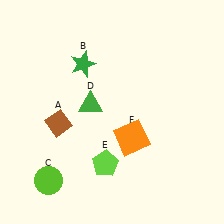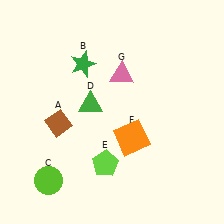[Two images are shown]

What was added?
A pink triangle (G) was added in Image 2.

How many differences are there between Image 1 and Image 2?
There is 1 difference between the two images.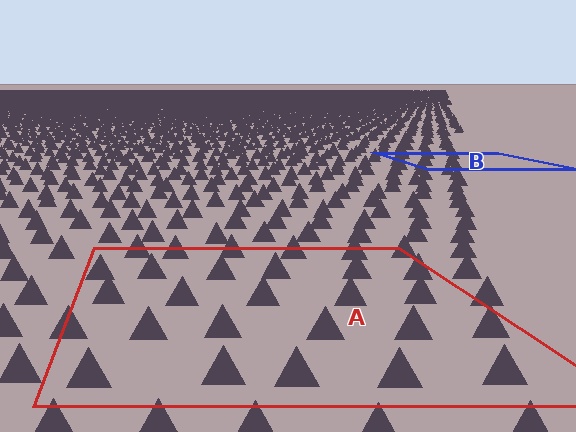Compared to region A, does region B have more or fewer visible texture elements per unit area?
Region B has more texture elements per unit area — they are packed more densely because it is farther away.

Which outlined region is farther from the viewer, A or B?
Region B is farther from the viewer — the texture elements inside it appear smaller and more densely packed.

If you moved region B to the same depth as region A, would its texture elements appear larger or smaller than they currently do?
They would appear larger. At a closer depth, the same texture elements are projected at a bigger on-screen size.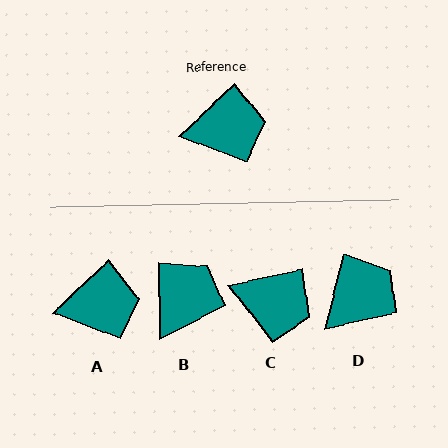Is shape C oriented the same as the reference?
No, it is off by about 31 degrees.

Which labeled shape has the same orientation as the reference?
A.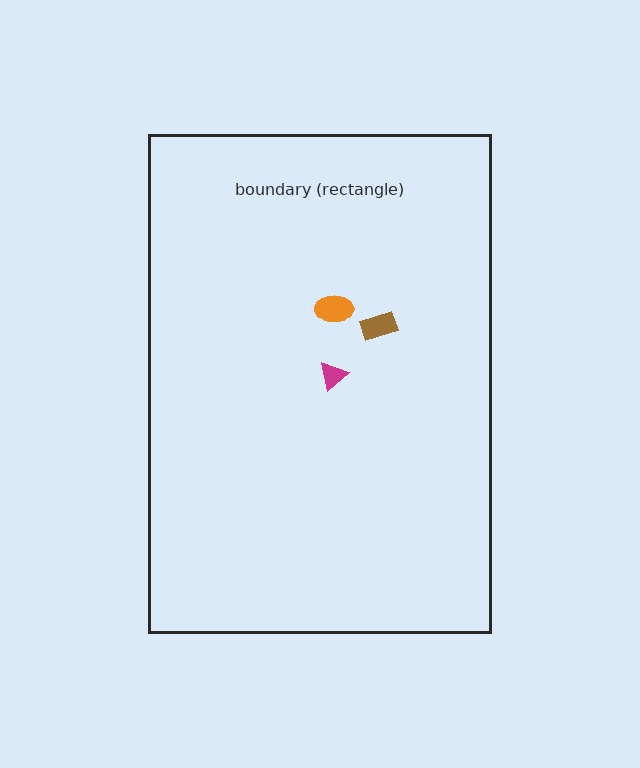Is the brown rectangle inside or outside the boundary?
Inside.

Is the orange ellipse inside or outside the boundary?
Inside.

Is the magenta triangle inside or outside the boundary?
Inside.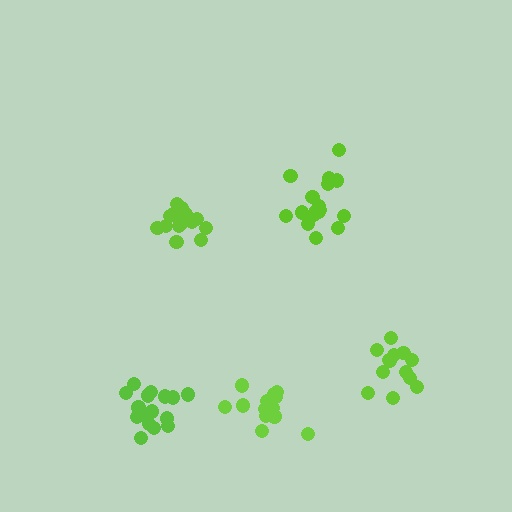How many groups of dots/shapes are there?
There are 5 groups.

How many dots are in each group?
Group 1: 17 dots, Group 2: 18 dots, Group 3: 17 dots, Group 4: 18 dots, Group 5: 14 dots (84 total).